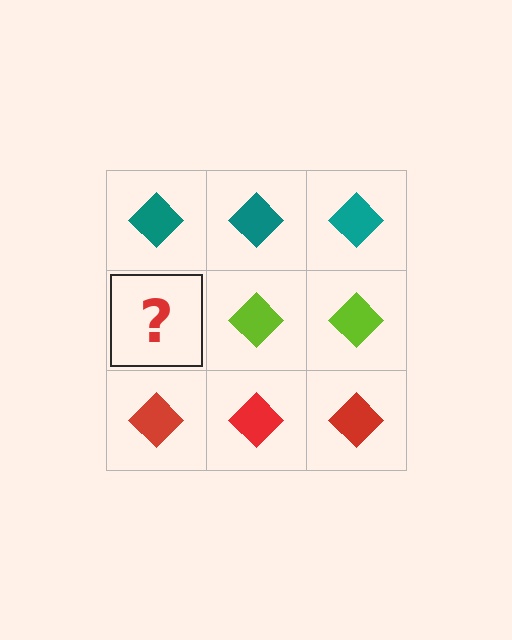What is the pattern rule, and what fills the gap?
The rule is that each row has a consistent color. The gap should be filled with a lime diamond.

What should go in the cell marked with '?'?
The missing cell should contain a lime diamond.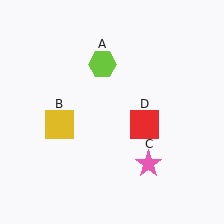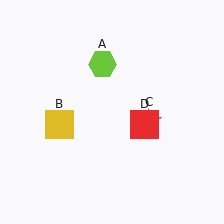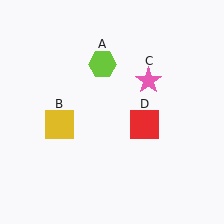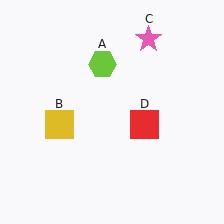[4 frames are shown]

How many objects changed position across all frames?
1 object changed position: pink star (object C).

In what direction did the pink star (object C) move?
The pink star (object C) moved up.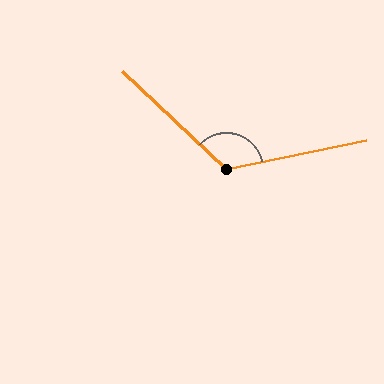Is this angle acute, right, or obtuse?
It is obtuse.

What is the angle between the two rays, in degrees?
Approximately 125 degrees.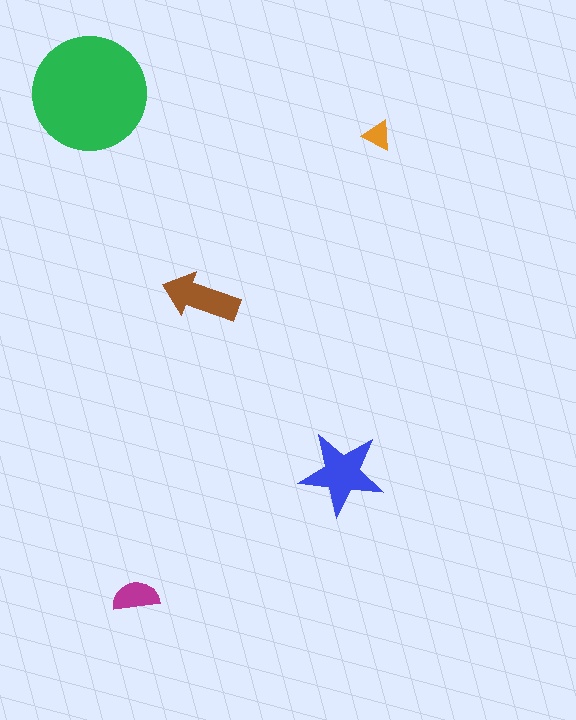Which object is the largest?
The green circle.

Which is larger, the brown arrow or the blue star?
The blue star.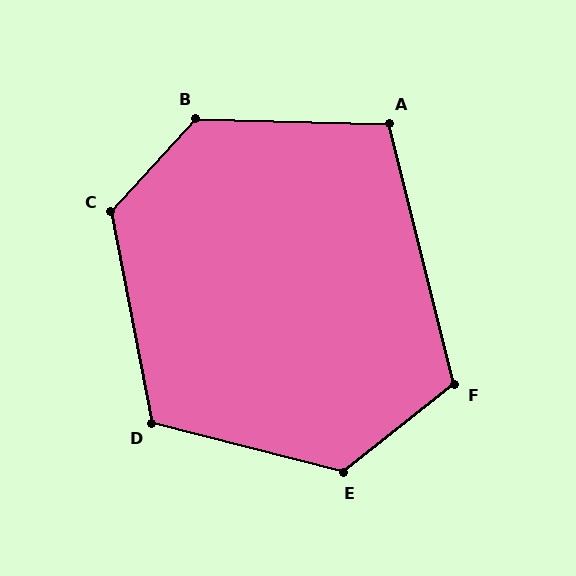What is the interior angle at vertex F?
Approximately 114 degrees (obtuse).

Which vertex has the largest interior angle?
B, at approximately 131 degrees.